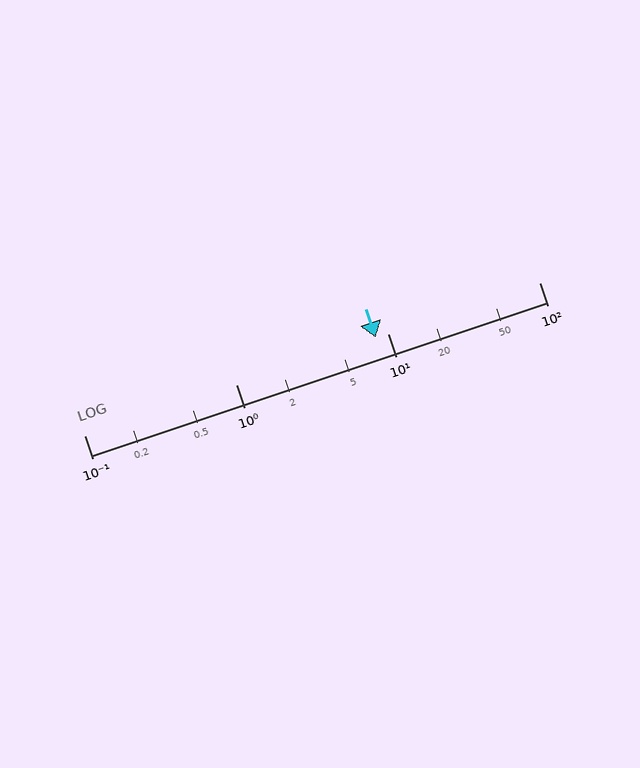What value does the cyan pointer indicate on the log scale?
The pointer indicates approximately 8.3.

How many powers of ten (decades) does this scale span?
The scale spans 3 decades, from 0.1 to 100.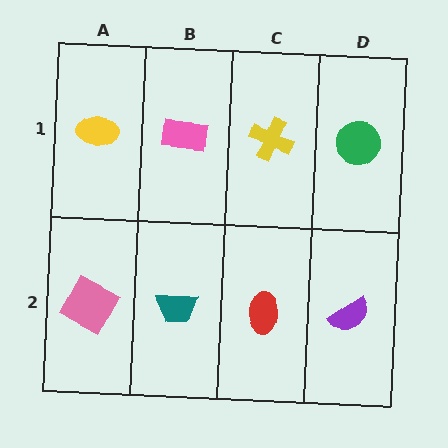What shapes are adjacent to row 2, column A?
A yellow ellipse (row 1, column A), a teal trapezoid (row 2, column B).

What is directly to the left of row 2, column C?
A teal trapezoid.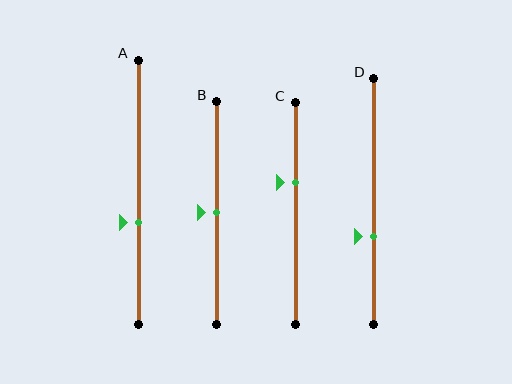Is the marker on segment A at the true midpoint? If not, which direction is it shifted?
No, the marker on segment A is shifted downward by about 12% of the segment length.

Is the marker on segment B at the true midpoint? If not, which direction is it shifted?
Yes, the marker on segment B is at the true midpoint.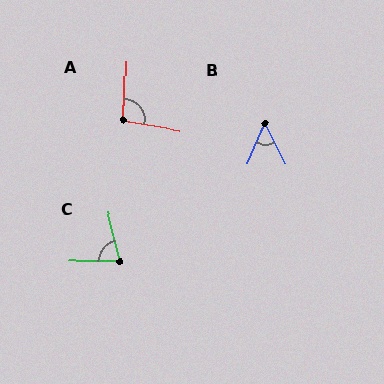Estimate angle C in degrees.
Approximately 76 degrees.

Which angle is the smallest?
B, at approximately 49 degrees.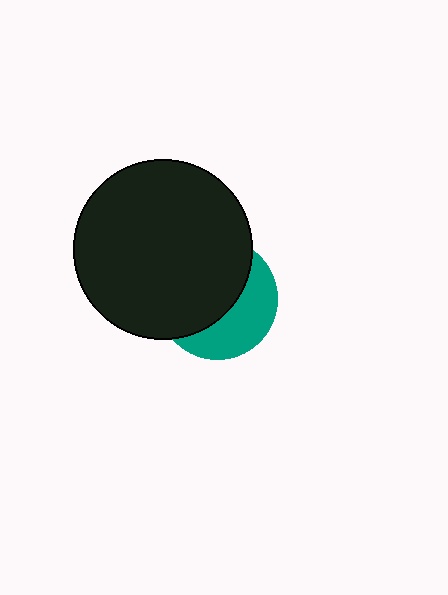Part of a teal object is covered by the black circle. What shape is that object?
It is a circle.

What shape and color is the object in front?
The object in front is a black circle.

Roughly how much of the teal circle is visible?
A small part of it is visible (roughly 40%).